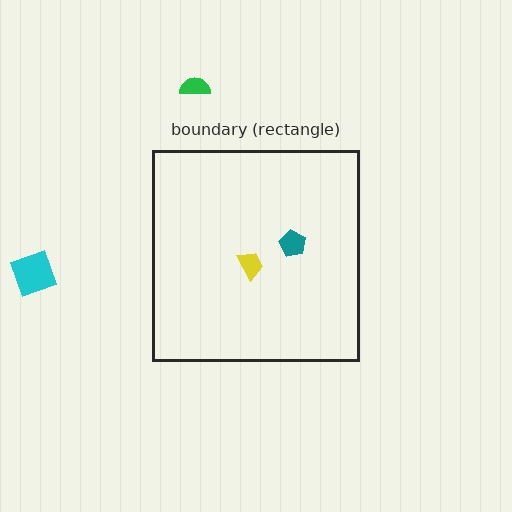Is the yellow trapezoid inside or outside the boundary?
Inside.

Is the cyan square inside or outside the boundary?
Outside.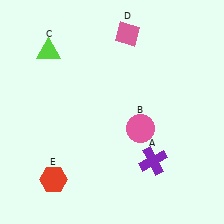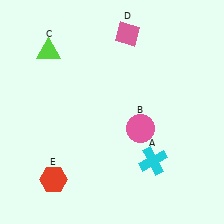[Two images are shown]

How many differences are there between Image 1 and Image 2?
There is 1 difference between the two images.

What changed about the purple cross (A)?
In Image 1, A is purple. In Image 2, it changed to cyan.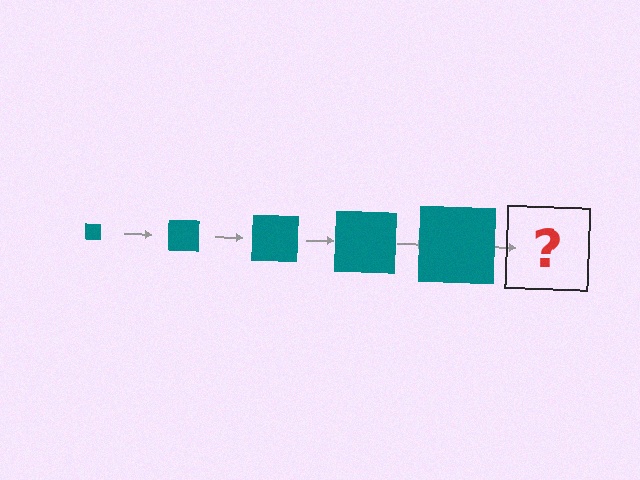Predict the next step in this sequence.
The next step is a teal square, larger than the previous one.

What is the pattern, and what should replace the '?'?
The pattern is that the square gets progressively larger each step. The '?' should be a teal square, larger than the previous one.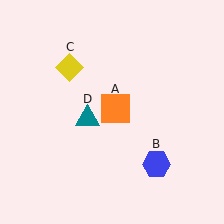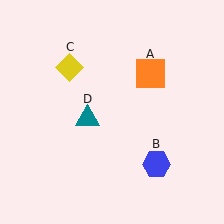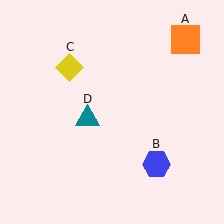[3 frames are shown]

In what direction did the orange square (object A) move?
The orange square (object A) moved up and to the right.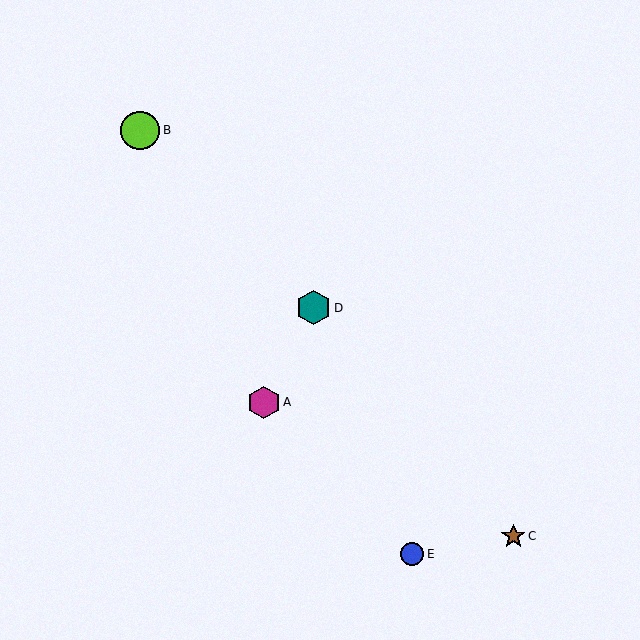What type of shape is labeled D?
Shape D is a teal hexagon.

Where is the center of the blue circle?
The center of the blue circle is at (412, 554).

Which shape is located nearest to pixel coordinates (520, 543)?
The brown star (labeled C) at (513, 536) is nearest to that location.